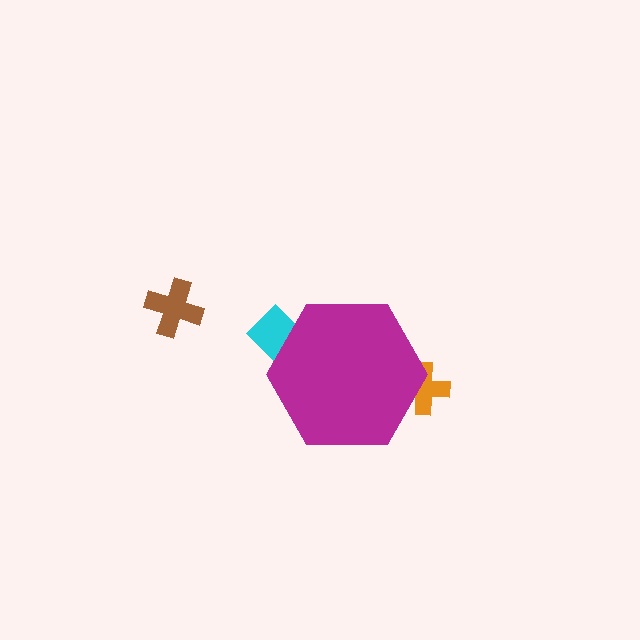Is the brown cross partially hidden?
No, the brown cross is fully visible.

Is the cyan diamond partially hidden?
Yes, the cyan diamond is partially hidden behind the magenta hexagon.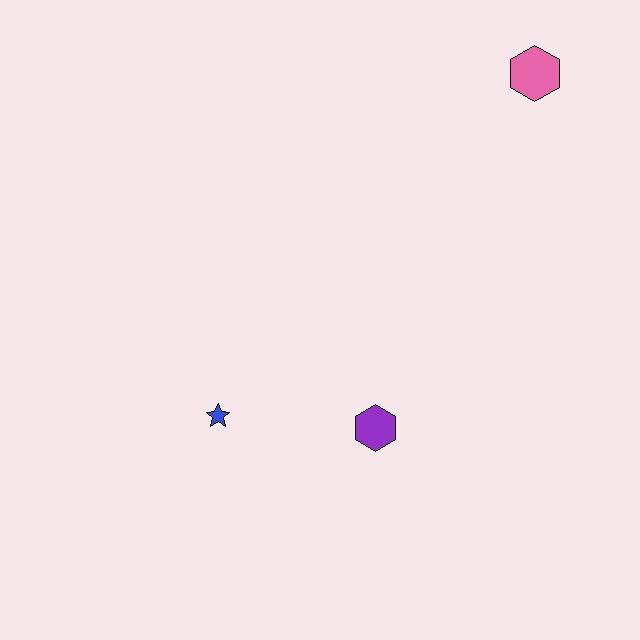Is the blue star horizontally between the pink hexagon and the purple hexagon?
No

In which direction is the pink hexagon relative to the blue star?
The pink hexagon is above the blue star.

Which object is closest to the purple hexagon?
The blue star is closest to the purple hexagon.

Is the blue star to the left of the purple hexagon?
Yes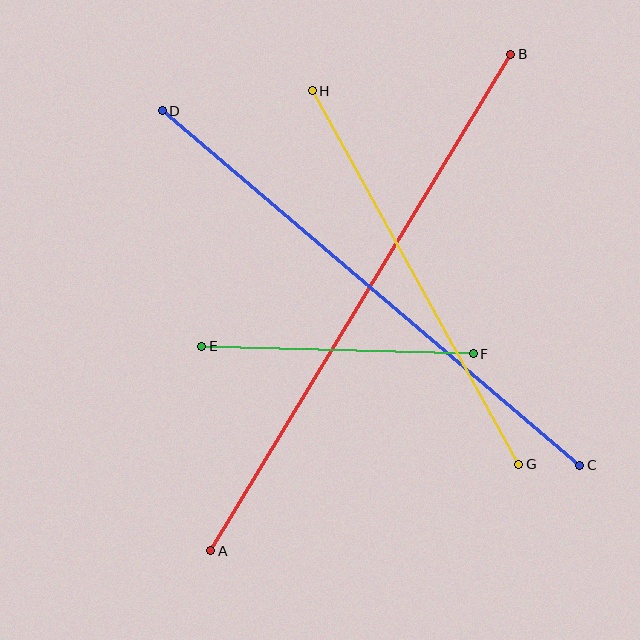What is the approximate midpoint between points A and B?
The midpoint is at approximately (361, 303) pixels.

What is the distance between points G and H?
The distance is approximately 427 pixels.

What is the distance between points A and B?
The distance is approximately 580 pixels.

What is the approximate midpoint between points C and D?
The midpoint is at approximately (371, 288) pixels.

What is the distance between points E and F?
The distance is approximately 272 pixels.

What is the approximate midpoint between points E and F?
The midpoint is at approximately (337, 350) pixels.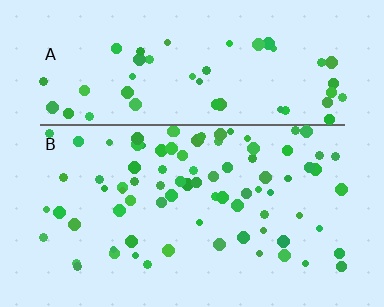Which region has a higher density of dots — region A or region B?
B (the bottom).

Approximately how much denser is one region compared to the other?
Approximately 1.5× — region B over region A.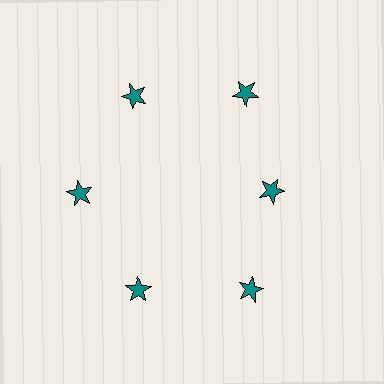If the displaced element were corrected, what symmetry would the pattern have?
It would have 6-fold rotational symmetry — the pattern would map onto itself every 60 degrees.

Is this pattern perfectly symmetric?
No. The 6 teal stars are arranged in a ring, but one element near the 3 o'clock position is pulled inward toward the center, breaking the 6-fold rotational symmetry.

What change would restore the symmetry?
The symmetry would be restored by moving it outward, back onto the ring so that all 6 stars sit at equal angles and equal distance from the center.